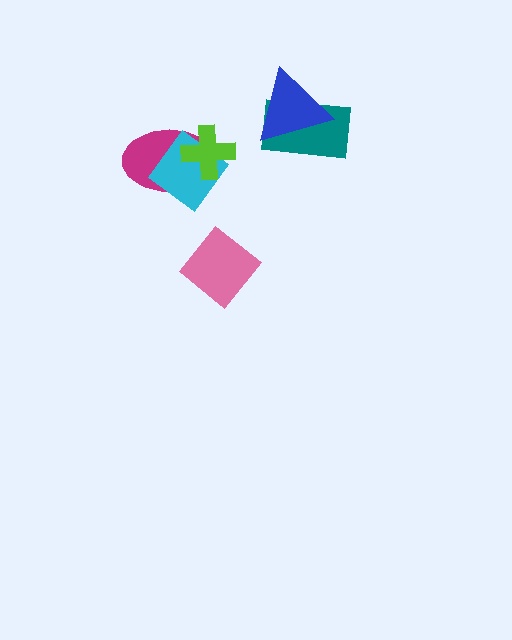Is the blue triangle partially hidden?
No, no other shape covers it.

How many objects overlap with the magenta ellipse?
2 objects overlap with the magenta ellipse.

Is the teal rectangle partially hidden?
Yes, it is partially covered by another shape.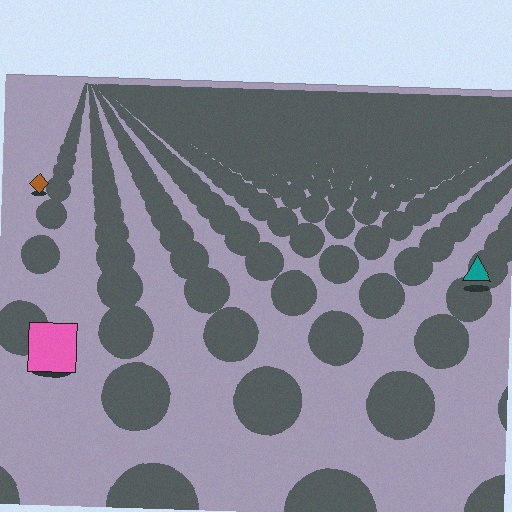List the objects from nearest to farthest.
From nearest to farthest: the pink square, the teal triangle, the brown diamond.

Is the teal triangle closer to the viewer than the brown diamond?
Yes. The teal triangle is closer — you can tell from the texture gradient: the ground texture is coarser near it.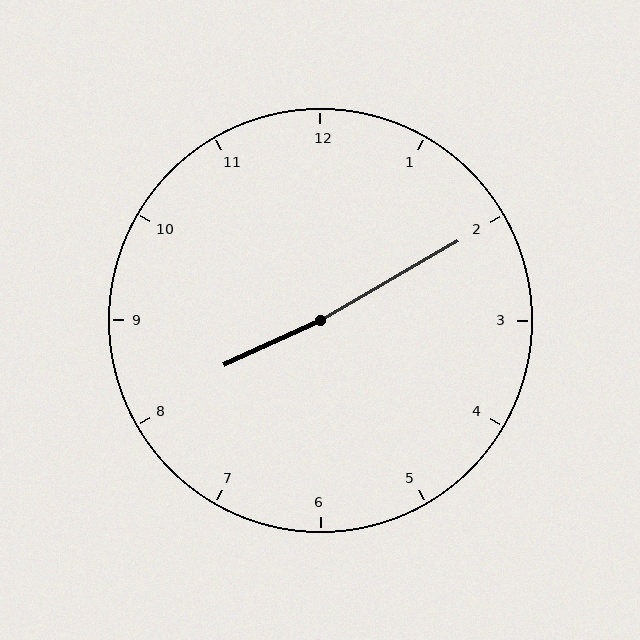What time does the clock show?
8:10.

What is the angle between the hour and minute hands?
Approximately 175 degrees.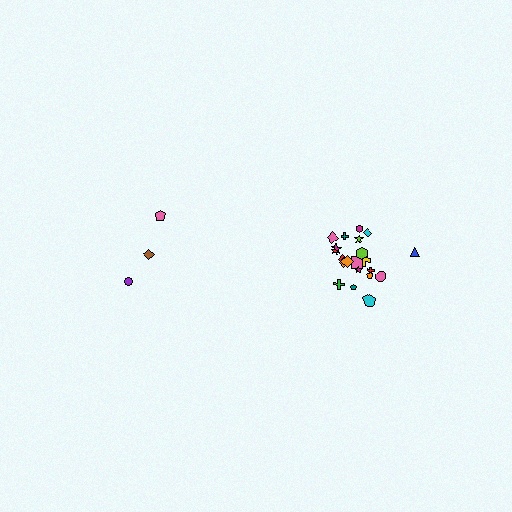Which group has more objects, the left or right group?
The right group.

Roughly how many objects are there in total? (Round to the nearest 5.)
Roughly 25 objects in total.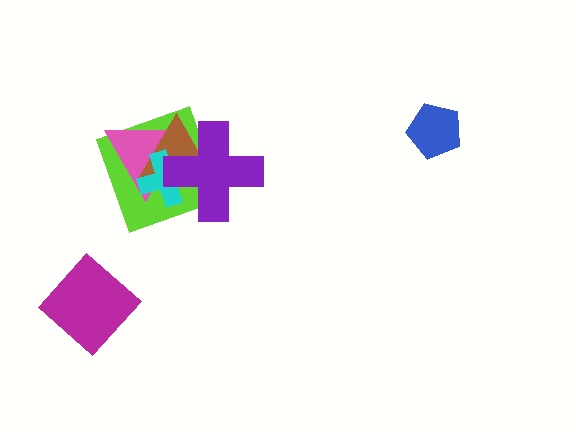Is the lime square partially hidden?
Yes, it is partially covered by another shape.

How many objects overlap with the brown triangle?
4 objects overlap with the brown triangle.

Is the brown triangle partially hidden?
Yes, it is partially covered by another shape.